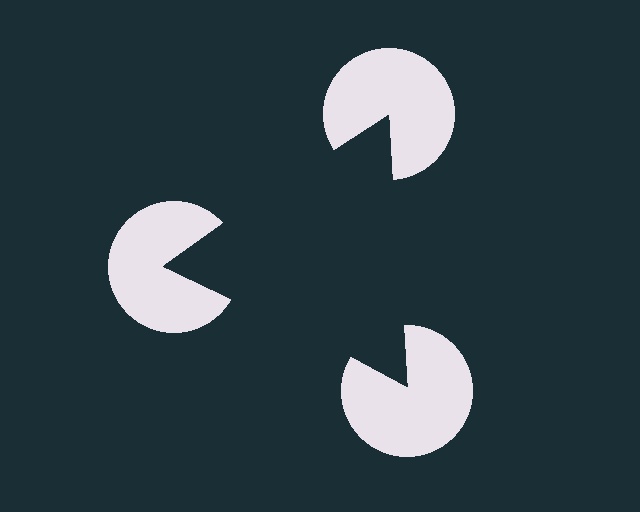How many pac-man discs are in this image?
There are 3 — one at each vertex of the illusory triangle.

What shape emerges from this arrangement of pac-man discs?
An illusory triangle — its edges are inferred from the aligned wedge cuts in the pac-man discs, not physically drawn.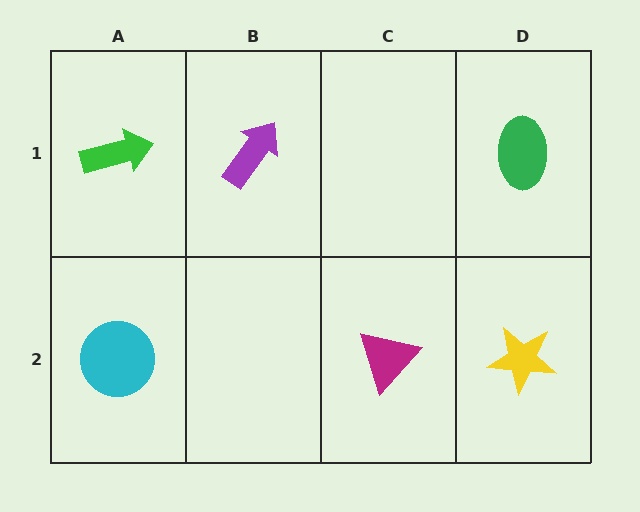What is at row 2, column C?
A magenta triangle.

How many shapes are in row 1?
3 shapes.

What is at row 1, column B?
A purple arrow.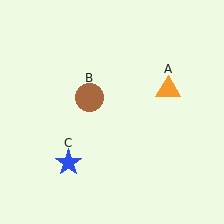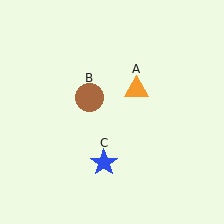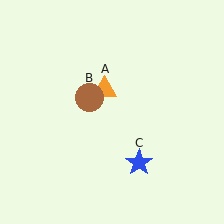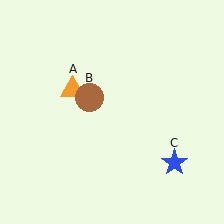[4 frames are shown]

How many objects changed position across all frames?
2 objects changed position: orange triangle (object A), blue star (object C).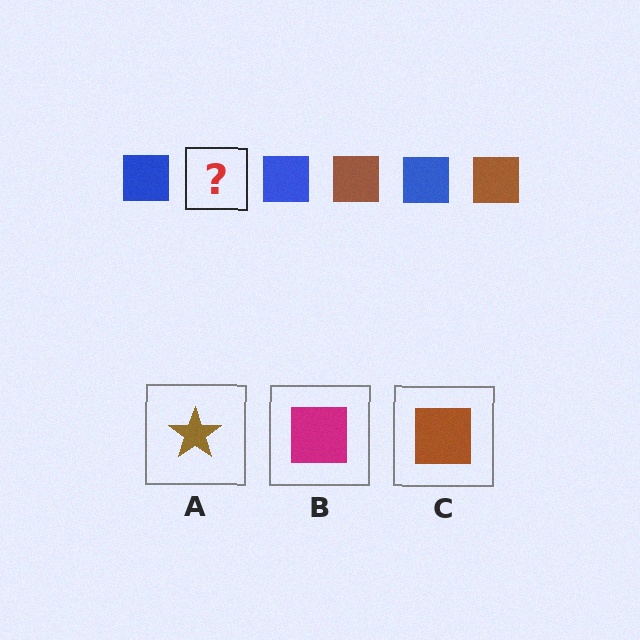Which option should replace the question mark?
Option C.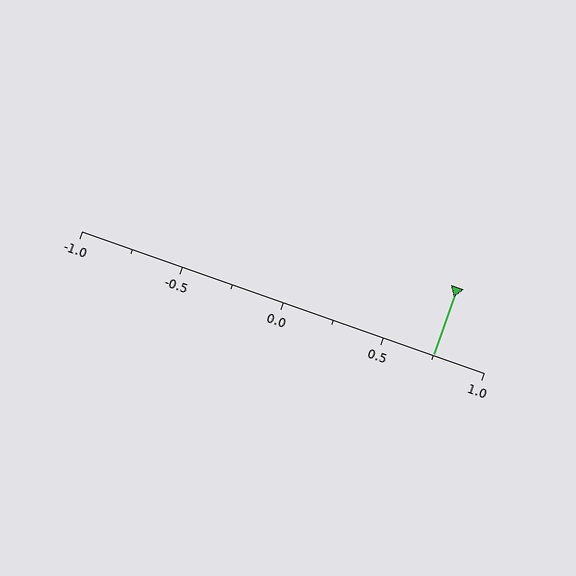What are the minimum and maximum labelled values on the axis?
The axis runs from -1.0 to 1.0.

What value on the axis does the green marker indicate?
The marker indicates approximately 0.75.